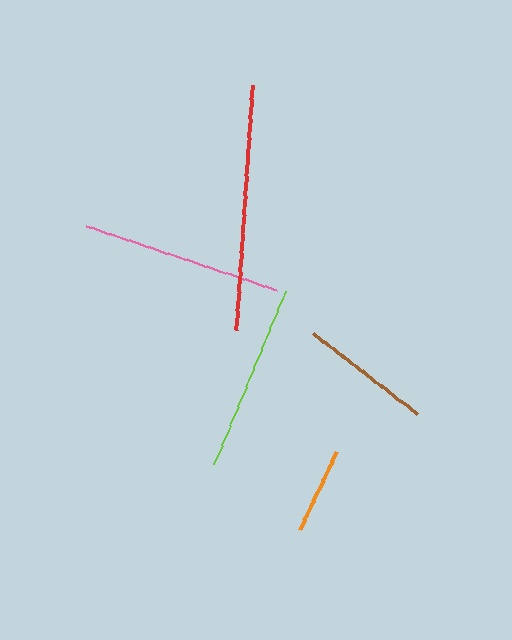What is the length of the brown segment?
The brown segment is approximately 132 pixels long.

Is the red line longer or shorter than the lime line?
The red line is longer than the lime line.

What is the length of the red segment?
The red segment is approximately 245 pixels long.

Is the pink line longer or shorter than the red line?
The red line is longer than the pink line.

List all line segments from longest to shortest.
From longest to shortest: red, pink, lime, brown, orange.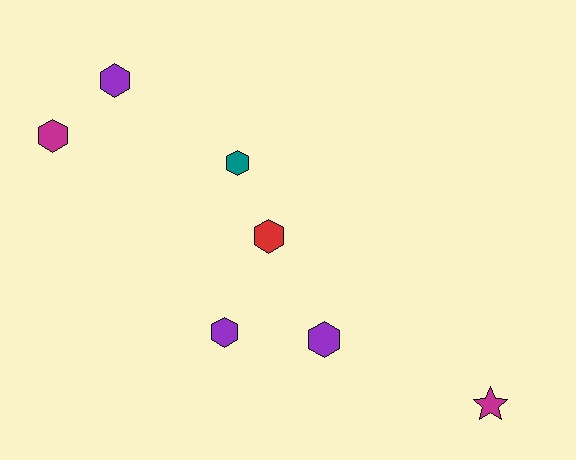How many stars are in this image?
There is 1 star.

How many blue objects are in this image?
There are no blue objects.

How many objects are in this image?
There are 7 objects.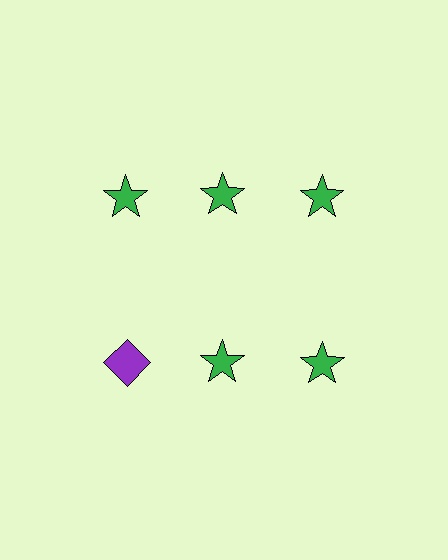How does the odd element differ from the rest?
It differs in both color (purple instead of green) and shape (diamond instead of star).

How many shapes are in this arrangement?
There are 6 shapes arranged in a grid pattern.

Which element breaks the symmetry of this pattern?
The purple diamond in the second row, leftmost column breaks the symmetry. All other shapes are green stars.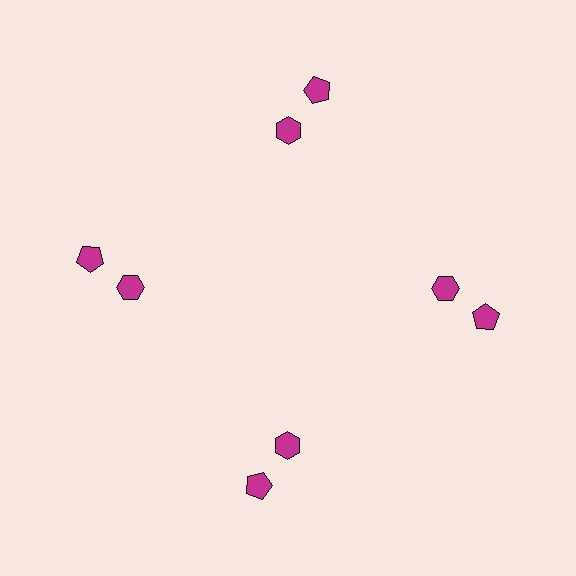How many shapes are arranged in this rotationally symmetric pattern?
There are 8 shapes, arranged in 4 groups of 2.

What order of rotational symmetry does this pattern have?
This pattern has 4-fold rotational symmetry.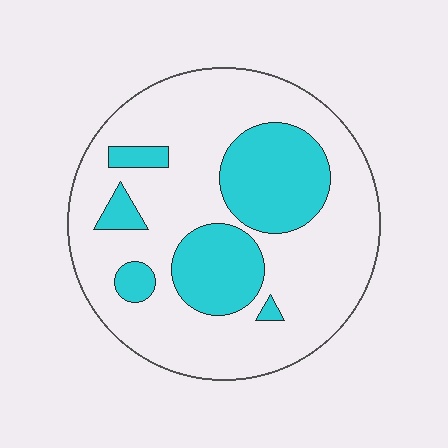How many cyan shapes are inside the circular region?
6.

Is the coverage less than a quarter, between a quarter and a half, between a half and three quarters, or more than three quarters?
Between a quarter and a half.